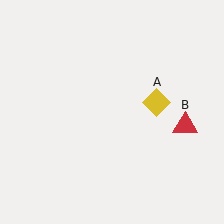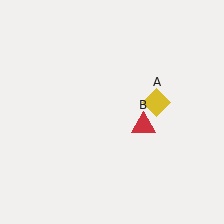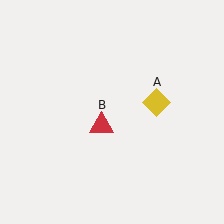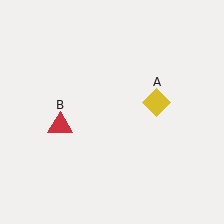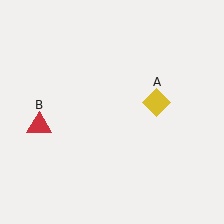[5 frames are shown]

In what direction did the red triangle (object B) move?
The red triangle (object B) moved left.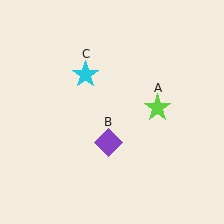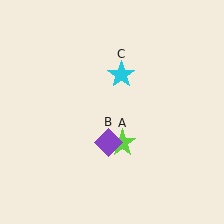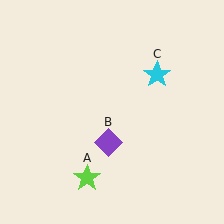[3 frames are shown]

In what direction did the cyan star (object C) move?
The cyan star (object C) moved right.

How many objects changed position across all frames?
2 objects changed position: lime star (object A), cyan star (object C).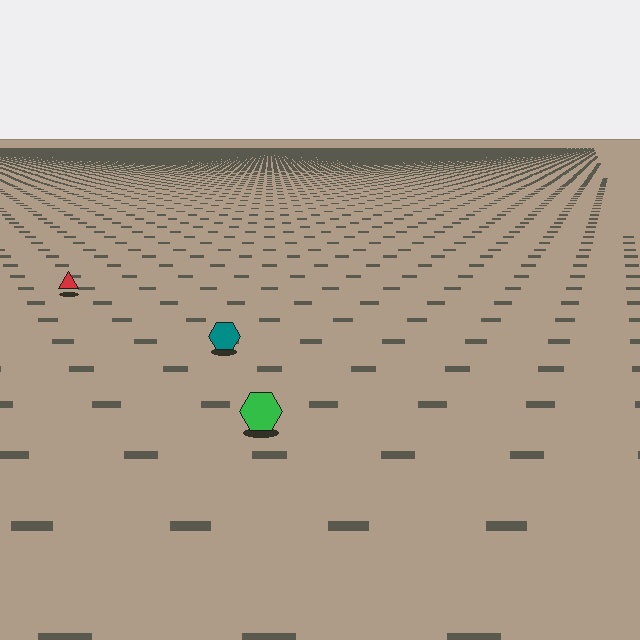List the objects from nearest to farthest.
From nearest to farthest: the green hexagon, the teal hexagon, the red triangle.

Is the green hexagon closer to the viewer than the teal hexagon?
Yes. The green hexagon is closer — you can tell from the texture gradient: the ground texture is coarser near it.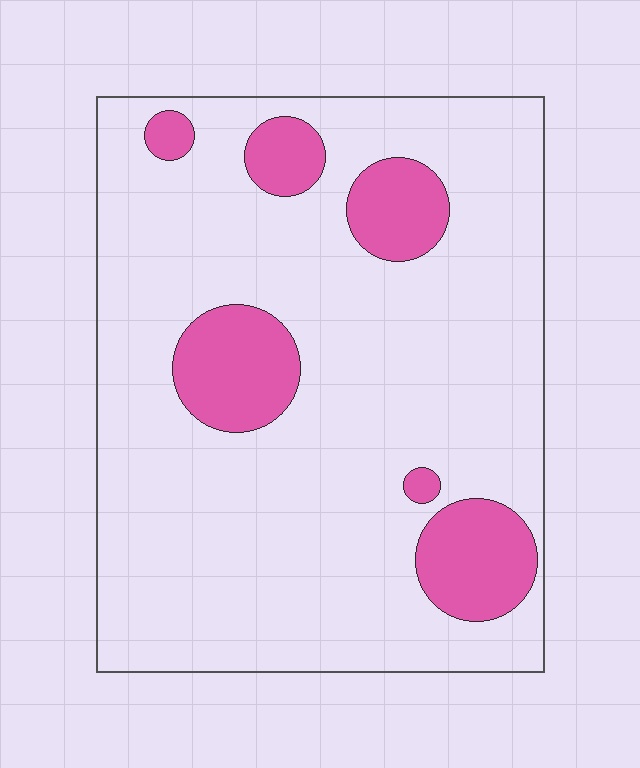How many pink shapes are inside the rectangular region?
6.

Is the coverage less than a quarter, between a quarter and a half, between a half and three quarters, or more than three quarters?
Less than a quarter.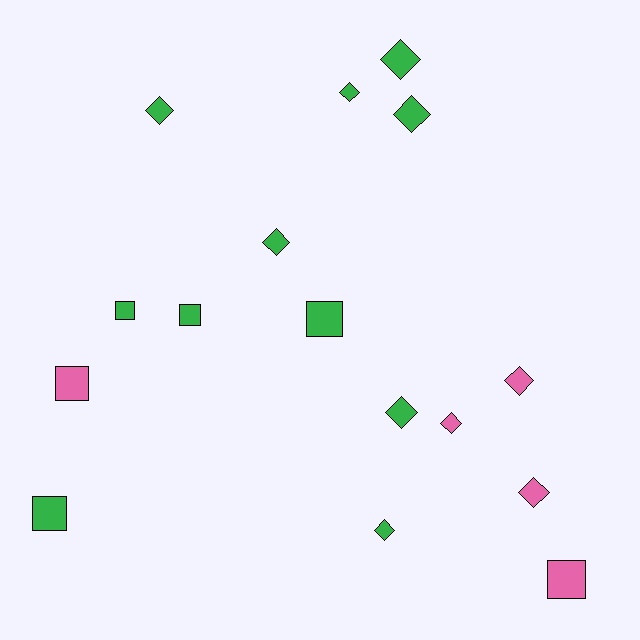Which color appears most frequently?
Green, with 11 objects.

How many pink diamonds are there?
There are 3 pink diamonds.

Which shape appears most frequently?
Diamond, with 10 objects.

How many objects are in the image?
There are 16 objects.